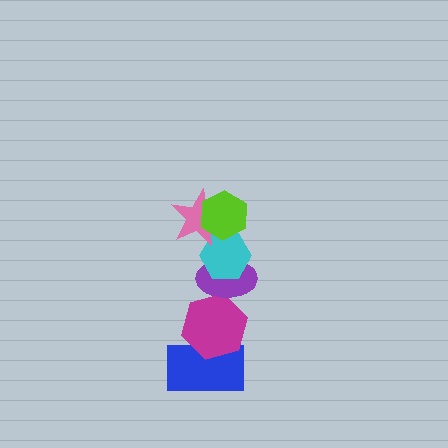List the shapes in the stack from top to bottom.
From top to bottom: the lime hexagon, the pink star, the cyan hexagon, the purple ellipse, the magenta hexagon, the blue rectangle.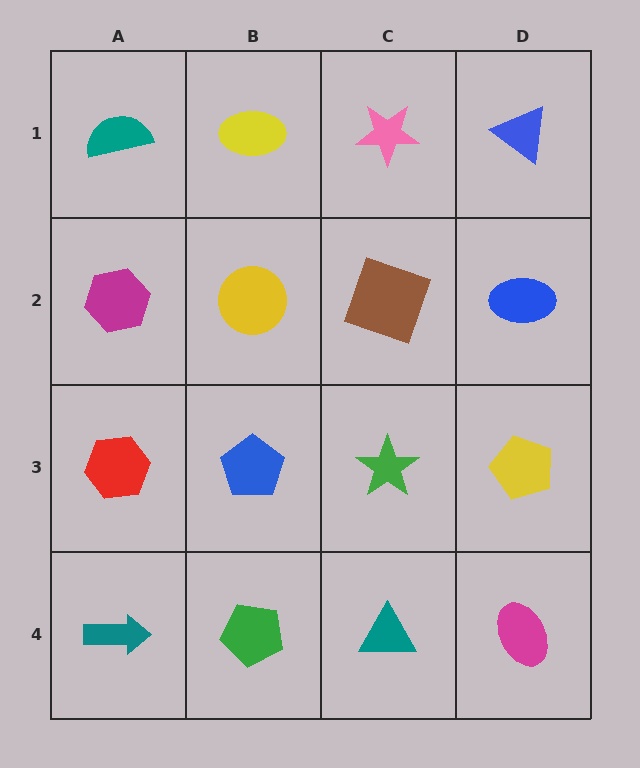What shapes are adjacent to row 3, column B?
A yellow circle (row 2, column B), a green pentagon (row 4, column B), a red hexagon (row 3, column A), a green star (row 3, column C).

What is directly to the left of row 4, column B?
A teal arrow.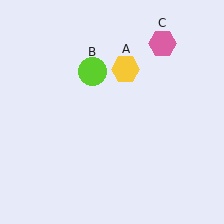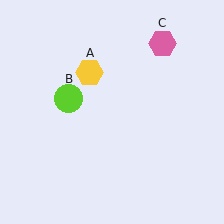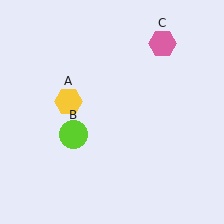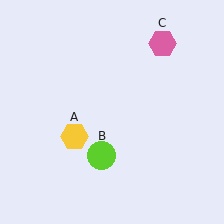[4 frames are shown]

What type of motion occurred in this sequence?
The yellow hexagon (object A), lime circle (object B) rotated counterclockwise around the center of the scene.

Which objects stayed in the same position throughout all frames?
Pink hexagon (object C) remained stationary.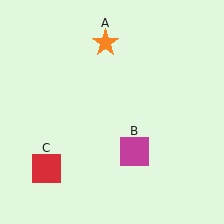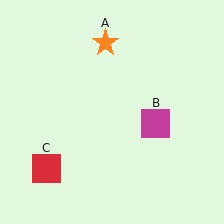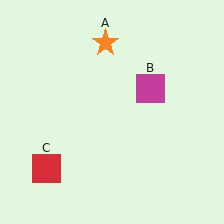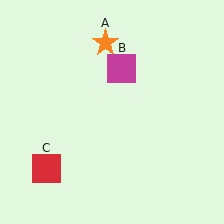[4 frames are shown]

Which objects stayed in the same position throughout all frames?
Orange star (object A) and red square (object C) remained stationary.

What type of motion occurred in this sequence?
The magenta square (object B) rotated counterclockwise around the center of the scene.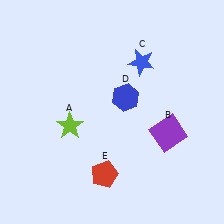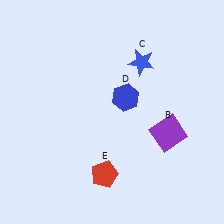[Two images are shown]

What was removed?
The lime star (A) was removed in Image 2.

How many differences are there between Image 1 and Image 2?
There is 1 difference between the two images.